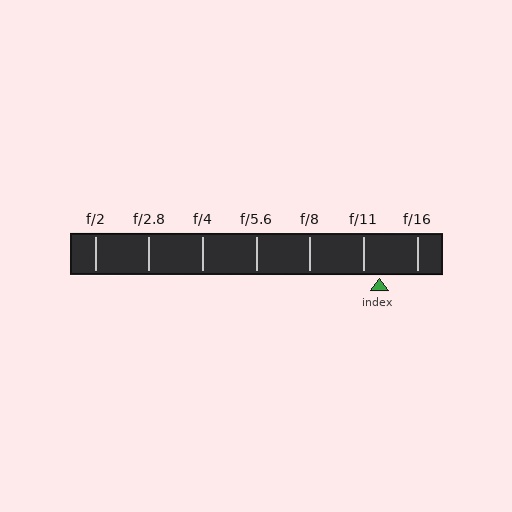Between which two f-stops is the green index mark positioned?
The index mark is between f/11 and f/16.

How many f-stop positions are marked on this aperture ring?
There are 7 f-stop positions marked.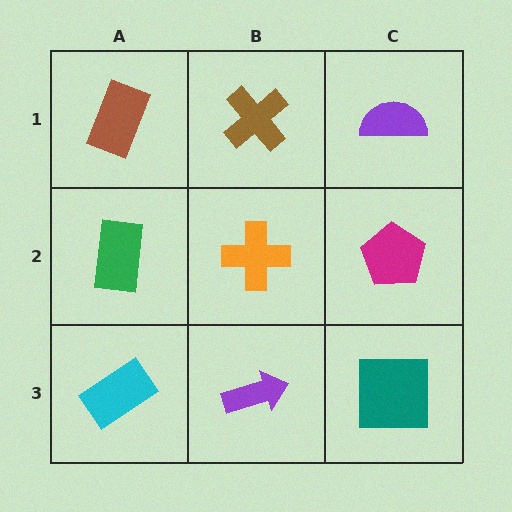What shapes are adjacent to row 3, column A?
A green rectangle (row 2, column A), a purple arrow (row 3, column B).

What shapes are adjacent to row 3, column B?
An orange cross (row 2, column B), a cyan rectangle (row 3, column A), a teal square (row 3, column C).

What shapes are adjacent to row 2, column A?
A brown rectangle (row 1, column A), a cyan rectangle (row 3, column A), an orange cross (row 2, column B).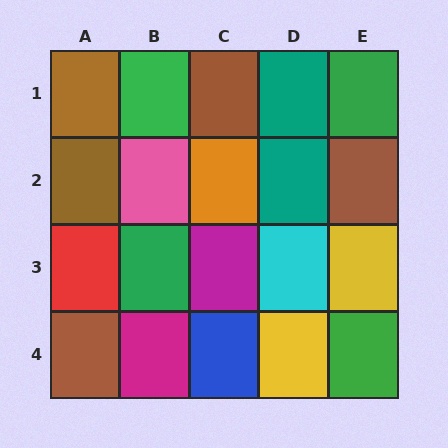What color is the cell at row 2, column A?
Brown.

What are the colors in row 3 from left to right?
Red, green, magenta, cyan, yellow.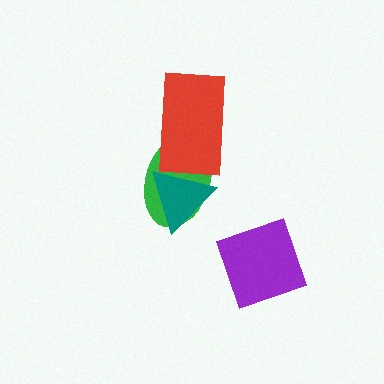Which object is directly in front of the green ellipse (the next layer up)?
The red rectangle is directly in front of the green ellipse.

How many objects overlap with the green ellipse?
2 objects overlap with the green ellipse.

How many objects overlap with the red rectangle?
2 objects overlap with the red rectangle.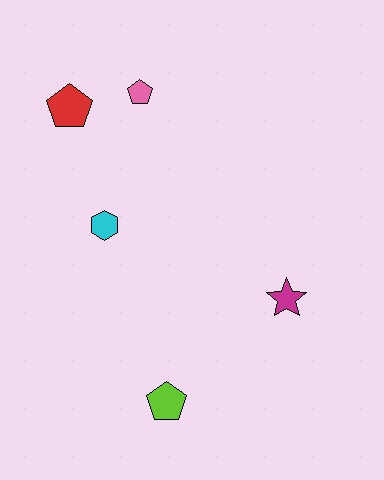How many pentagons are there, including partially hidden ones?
There are 3 pentagons.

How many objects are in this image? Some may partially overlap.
There are 5 objects.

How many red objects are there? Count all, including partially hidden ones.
There is 1 red object.